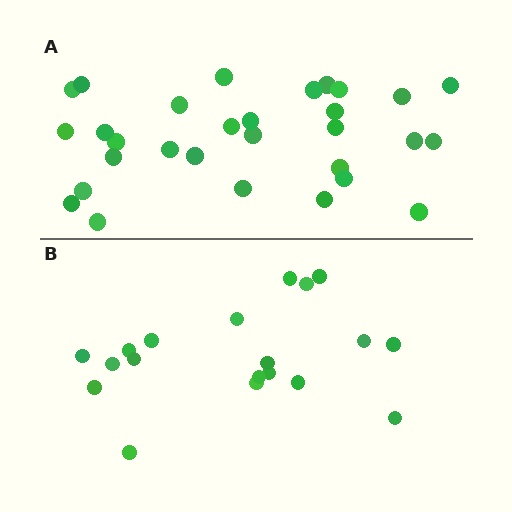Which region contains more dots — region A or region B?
Region A (the top region) has more dots.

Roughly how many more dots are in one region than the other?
Region A has roughly 12 or so more dots than region B.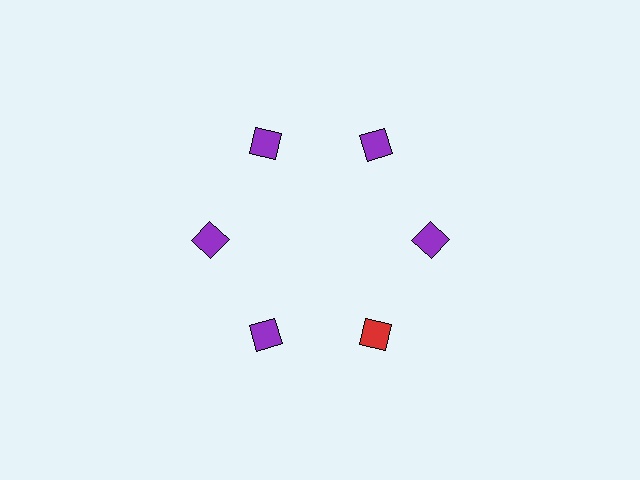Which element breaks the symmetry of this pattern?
The red diamond at roughly the 5 o'clock position breaks the symmetry. All other shapes are purple diamonds.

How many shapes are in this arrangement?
There are 6 shapes arranged in a ring pattern.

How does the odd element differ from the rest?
It has a different color: red instead of purple.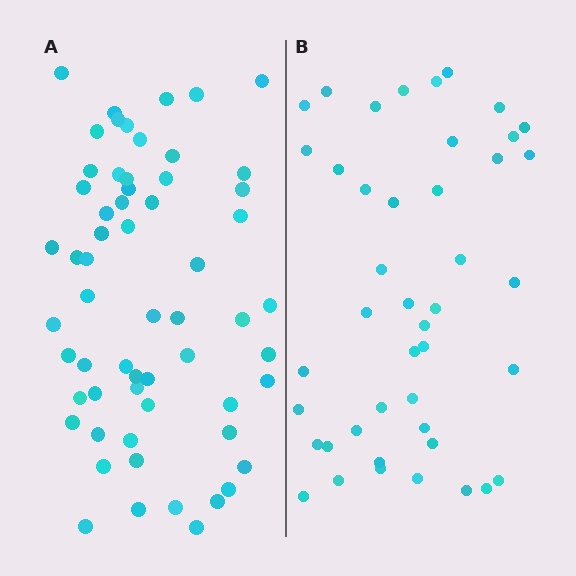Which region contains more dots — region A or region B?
Region A (the left region) has more dots.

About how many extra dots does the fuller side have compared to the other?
Region A has approximately 15 more dots than region B.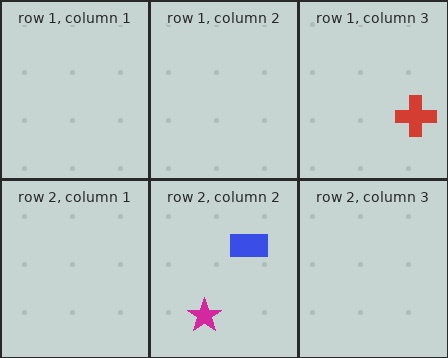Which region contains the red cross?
The row 1, column 3 region.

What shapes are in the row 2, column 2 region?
The blue rectangle, the magenta star.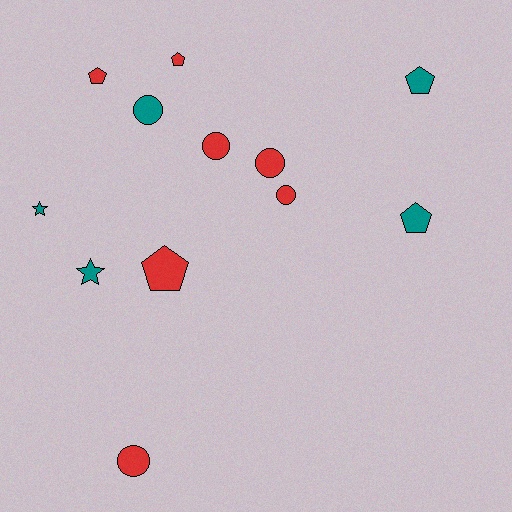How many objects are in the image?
There are 12 objects.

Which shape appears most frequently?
Circle, with 5 objects.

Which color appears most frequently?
Red, with 7 objects.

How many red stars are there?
There are no red stars.